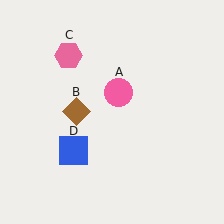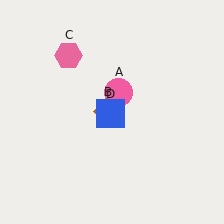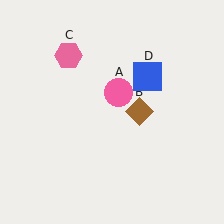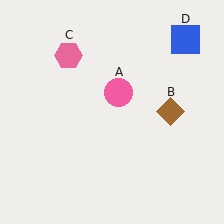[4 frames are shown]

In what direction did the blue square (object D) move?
The blue square (object D) moved up and to the right.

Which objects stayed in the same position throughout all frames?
Pink circle (object A) and pink hexagon (object C) remained stationary.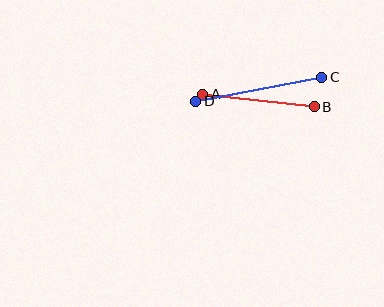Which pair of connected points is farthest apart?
Points C and D are farthest apart.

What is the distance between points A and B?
The distance is approximately 112 pixels.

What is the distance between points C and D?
The distance is approximately 128 pixels.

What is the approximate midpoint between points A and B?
The midpoint is at approximately (258, 100) pixels.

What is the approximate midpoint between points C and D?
The midpoint is at approximately (259, 89) pixels.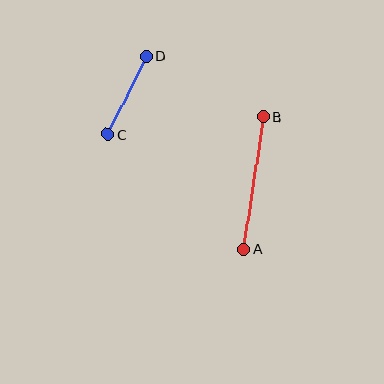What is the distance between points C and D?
The distance is approximately 87 pixels.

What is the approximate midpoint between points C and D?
The midpoint is at approximately (127, 95) pixels.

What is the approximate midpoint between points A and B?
The midpoint is at approximately (254, 183) pixels.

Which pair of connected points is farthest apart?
Points A and B are farthest apart.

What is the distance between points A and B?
The distance is approximately 134 pixels.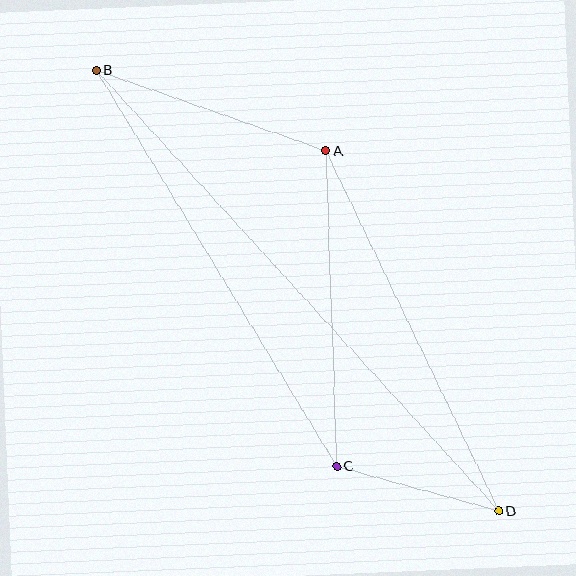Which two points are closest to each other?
Points C and D are closest to each other.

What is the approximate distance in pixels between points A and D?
The distance between A and D is approximately 400 pixels.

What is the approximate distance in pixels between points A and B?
The distance between A and B is approximately 244 pixels.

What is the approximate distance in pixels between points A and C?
The distance between A and C is approximately 316 pixels.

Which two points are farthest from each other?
Points B and D are farthest from each other.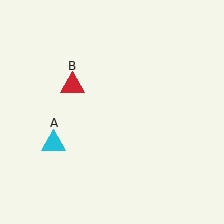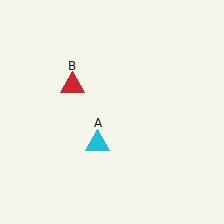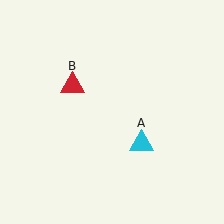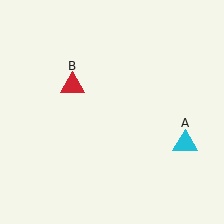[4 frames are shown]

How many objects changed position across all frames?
1 object changed position: cyan triangle (object A).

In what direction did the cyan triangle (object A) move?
The cyan triangle (object A) moved right.